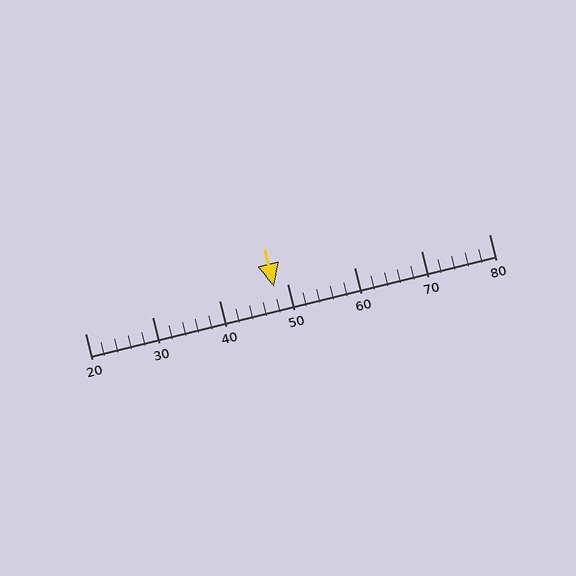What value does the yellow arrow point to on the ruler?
The yellow arrow points to approximately 48.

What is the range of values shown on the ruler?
The ruler shows values from 20 to 80.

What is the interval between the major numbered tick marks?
The major tick marks are spaced 10 units apart.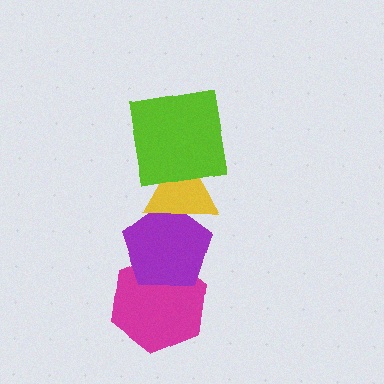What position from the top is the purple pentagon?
The purple pentagon is 3rd from the top.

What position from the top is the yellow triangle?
The yellow triangle is 2nd from the top.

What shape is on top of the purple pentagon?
The yellow triangle is on top of the purple pentagon.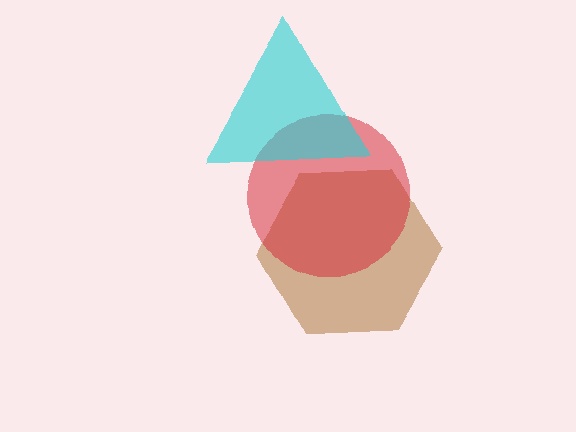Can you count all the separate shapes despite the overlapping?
Yes, there are 3 separate shapes.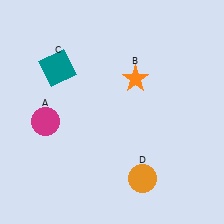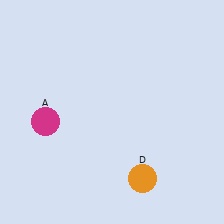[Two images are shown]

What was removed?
The teal square (C), the orange star (B) were removed in Image 2.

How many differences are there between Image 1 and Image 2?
There are 2 differences between the two images.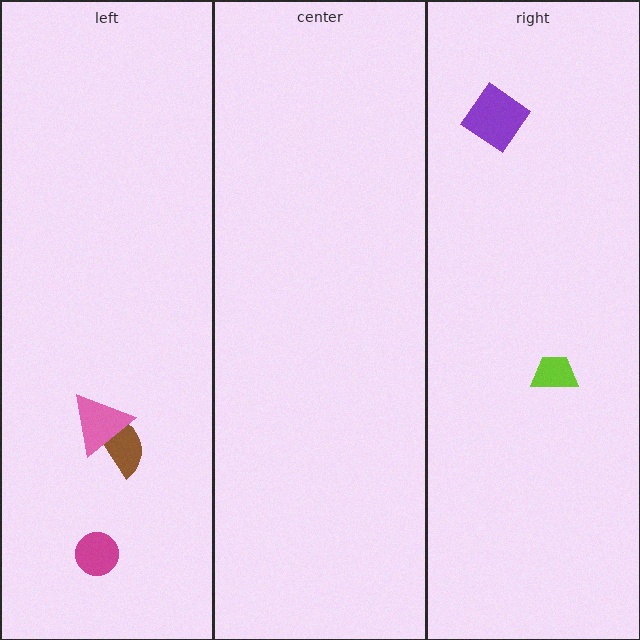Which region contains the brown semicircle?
The left region.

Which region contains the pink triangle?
The left region.